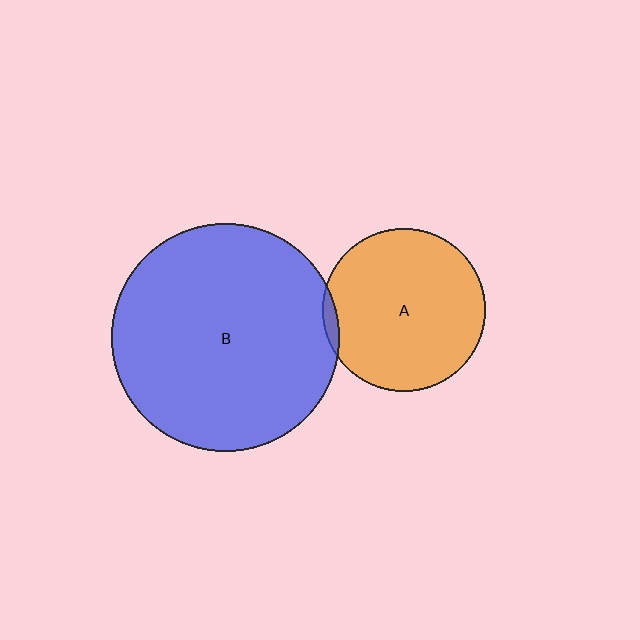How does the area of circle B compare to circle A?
Approximately 2.0 times.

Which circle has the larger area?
Circle B (blue).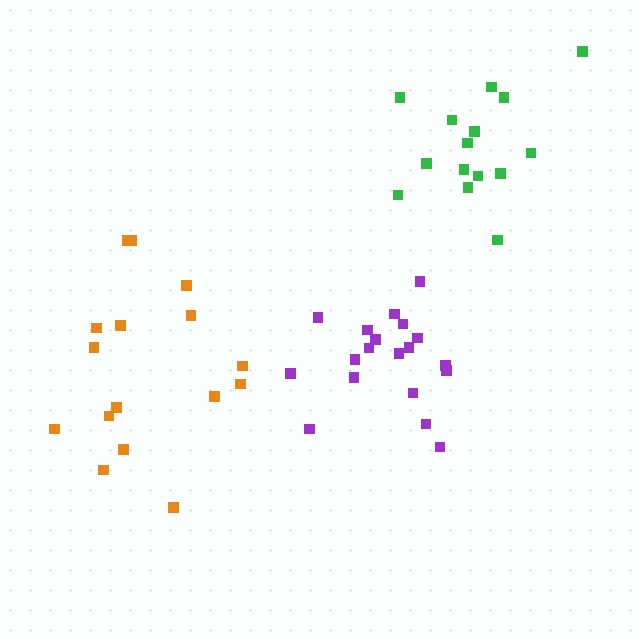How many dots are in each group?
Group 1: 15 dots, Group 2: 16 dots, Group 3: 19 dots (50 total).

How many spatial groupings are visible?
There are 3 spatial groupings.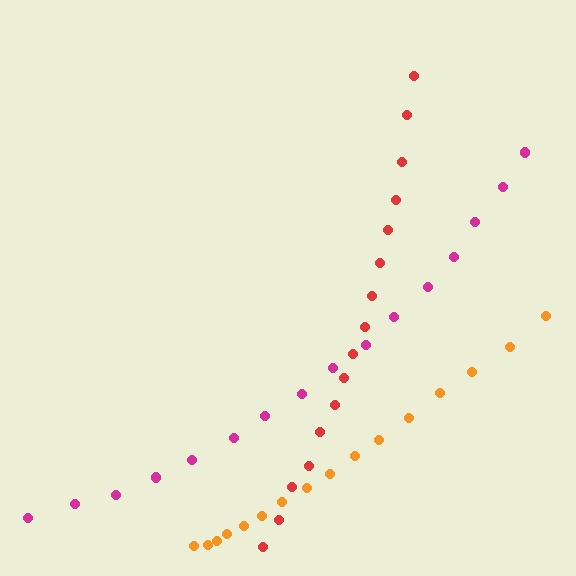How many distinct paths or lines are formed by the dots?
There are 3 distinct paths.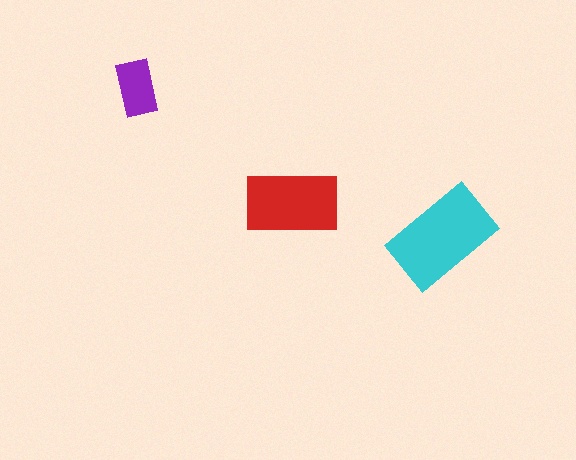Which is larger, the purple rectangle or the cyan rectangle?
The cyan one.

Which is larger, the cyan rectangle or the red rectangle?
The cyan one.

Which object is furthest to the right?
The cyan rectangle is rightmost.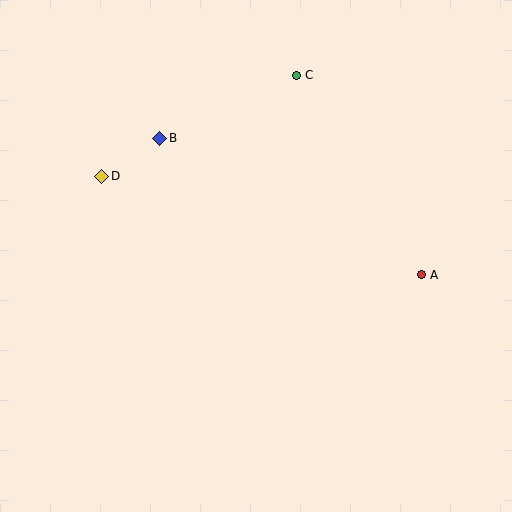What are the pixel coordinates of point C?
Point C is at (296, 75).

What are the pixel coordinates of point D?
Point D is at (102, 176).